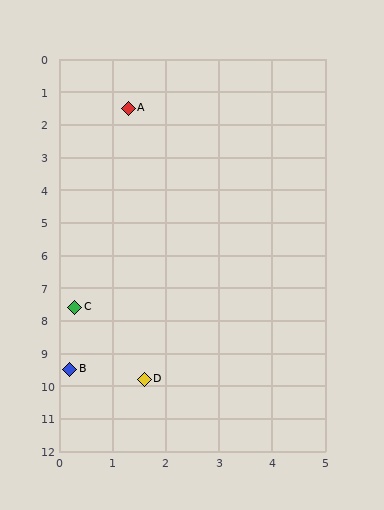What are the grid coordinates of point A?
Point A is at approximately (1.3, 1.5).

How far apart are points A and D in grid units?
Points A and D are about 8.3 grid units apart.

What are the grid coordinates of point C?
Point C is at approximately (0.3, 7.6).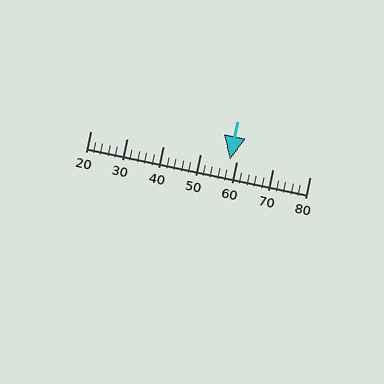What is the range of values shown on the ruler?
The ruler shows values from 20 to 80.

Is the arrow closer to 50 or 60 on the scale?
The arrow is closer to 60.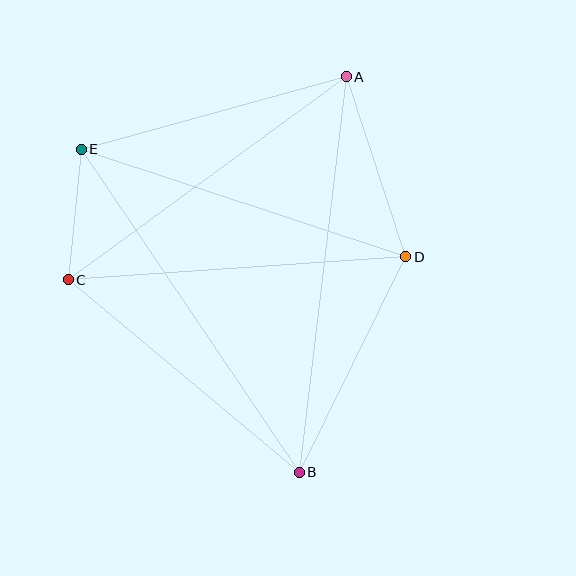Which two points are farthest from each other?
Points A and B are farthest from each other.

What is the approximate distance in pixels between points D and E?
The distance between D and E is approximately 342 pixels.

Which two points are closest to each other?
Points C and E are closest to each other.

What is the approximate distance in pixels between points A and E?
The distance between A and E is approximately 275 pixels.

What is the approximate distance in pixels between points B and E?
The distance between B and E is approximately 390 pixels.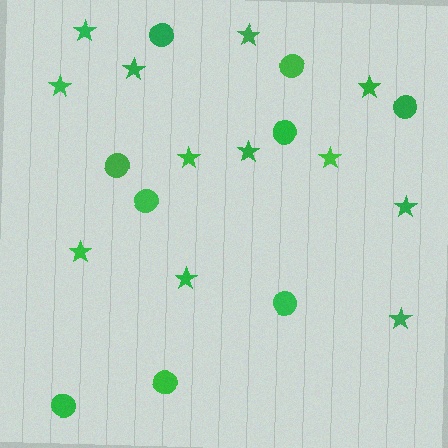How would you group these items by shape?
There are 2 groups: one group of stars (12) and one group of circles (9).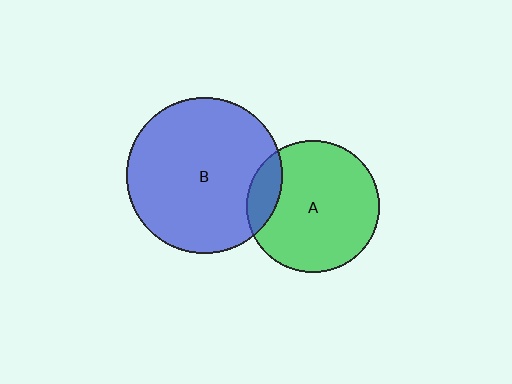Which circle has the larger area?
Circle B (blue).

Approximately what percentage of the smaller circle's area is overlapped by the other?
Approximately 15%.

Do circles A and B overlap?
Yes.